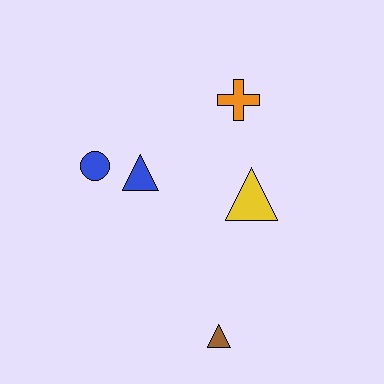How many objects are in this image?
There are 5 objects.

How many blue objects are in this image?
There are 2 blue objects.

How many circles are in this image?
There is 1 circle.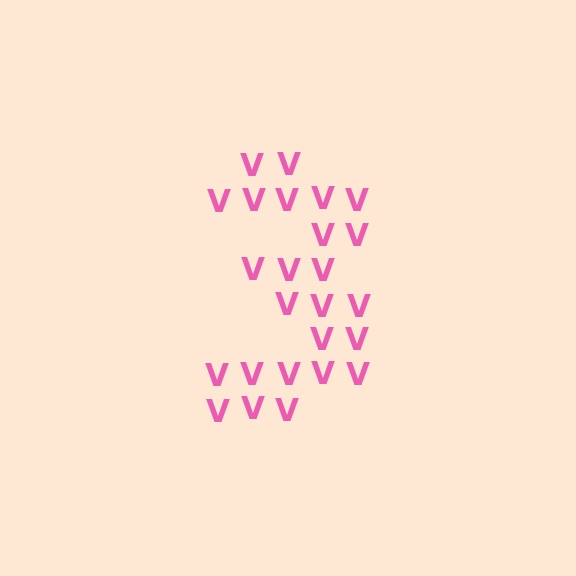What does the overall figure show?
The overall figure shows the digit 3.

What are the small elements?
The small elements are letter V's.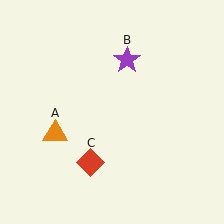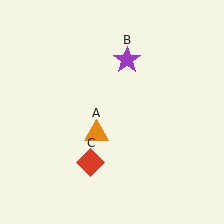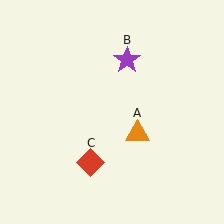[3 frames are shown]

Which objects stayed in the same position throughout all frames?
Purple star (object B) and red diamond (object C) remained stationary.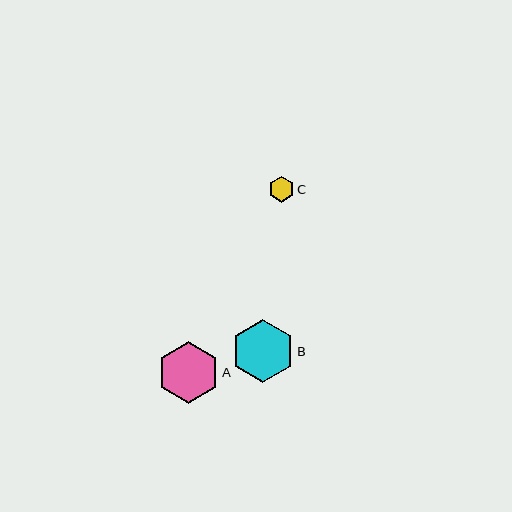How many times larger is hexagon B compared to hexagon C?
Hexagon B is approximately 2.4 times the size of hexagon C.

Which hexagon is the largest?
Hexagon B is the largest with a size of approximately 63 pixels.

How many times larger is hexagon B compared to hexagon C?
Hexagon B is approximately 2.4 times the size of hexagon C.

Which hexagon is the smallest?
Hexagon C is the smallest with a size of approximately 26 pixels.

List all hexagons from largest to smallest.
From largest to smallest: B, A, C.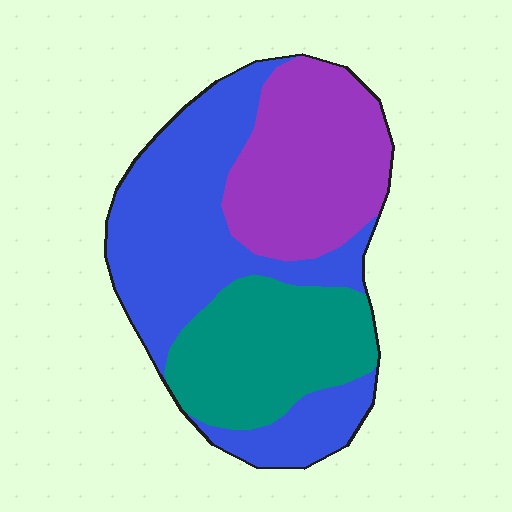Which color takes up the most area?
Blue, at roughly 45%.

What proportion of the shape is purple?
Purple covers roughly 30% of the shape.